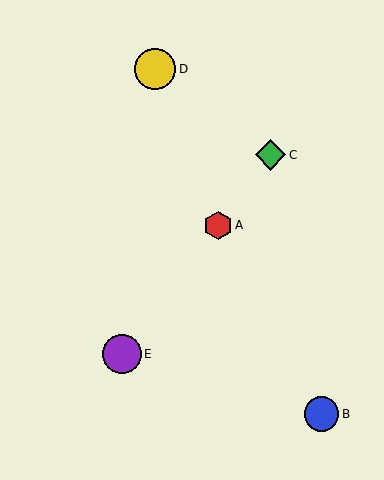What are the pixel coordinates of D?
Object D is at (155, 69).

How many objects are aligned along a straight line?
3 objects (A, C, E) are aligned along a straight line.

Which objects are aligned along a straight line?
Objects A, C, E are aligned along a straight line.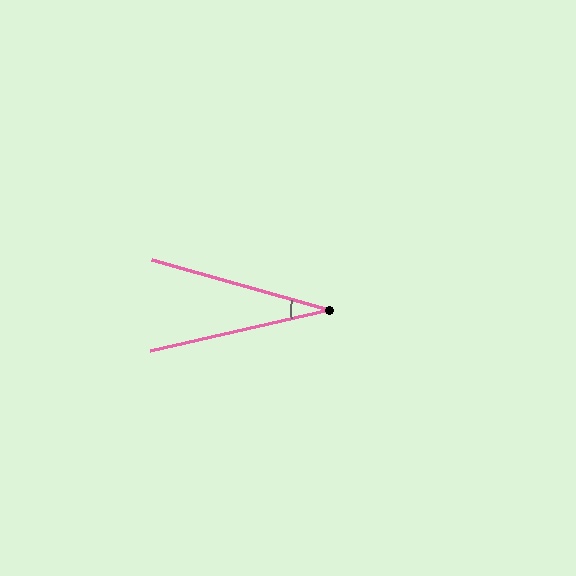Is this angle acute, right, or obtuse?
It is acute.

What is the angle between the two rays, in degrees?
Approximately 29 degrees.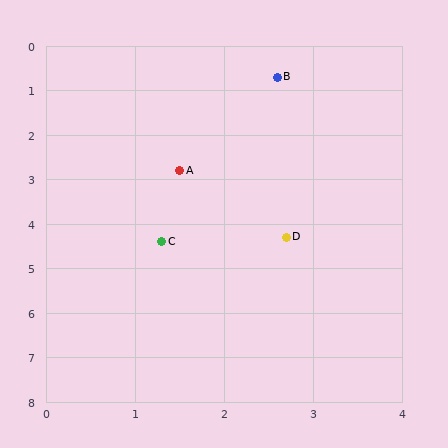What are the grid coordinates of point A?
Point A is at approximately (1.5, 2.8).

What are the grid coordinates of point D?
Point D is at approximately (2.7, 4.3).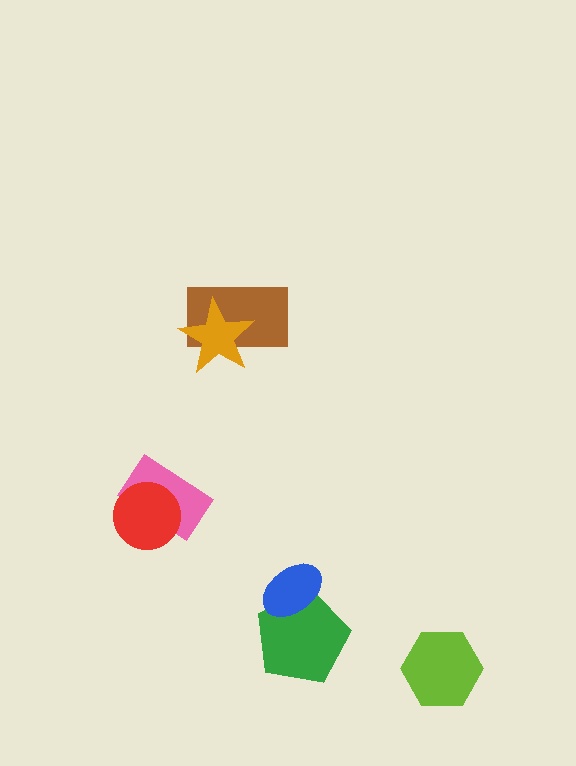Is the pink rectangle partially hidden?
Yes, it is partially covered by another shape.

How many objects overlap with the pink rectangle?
1 object overlaps with the pink rectangle.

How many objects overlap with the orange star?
1 object overlaps with the orange star.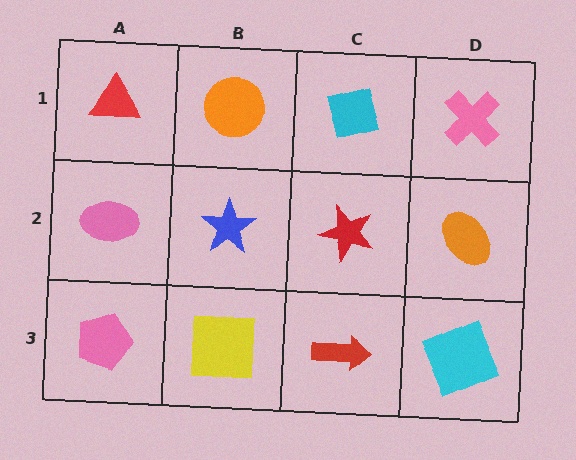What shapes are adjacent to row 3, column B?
A blue star (row 2, column B), a pink pentagon (row 3, column A), a red arrow (row 3, column C).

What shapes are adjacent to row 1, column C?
A red star (row 2, column C), an orange circle (row 1, column B), a pink cross (row 1, column D).